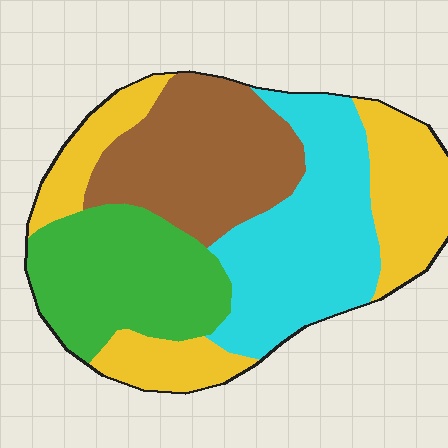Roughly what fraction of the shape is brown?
Brown takes up between a sixth and a third of the shape.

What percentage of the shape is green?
Green covers roughly 25% of the shape.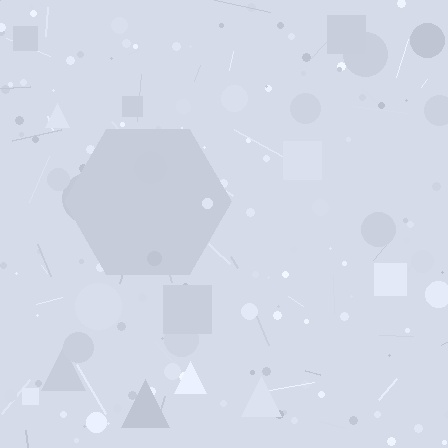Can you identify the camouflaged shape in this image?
The camouflaged shape is a hexagon.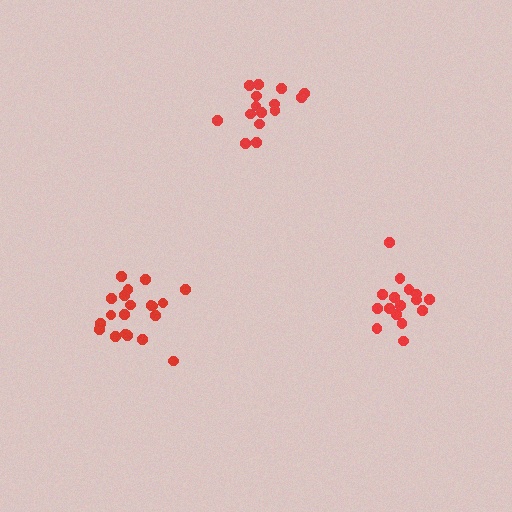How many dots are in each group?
Group 1: 20 dots, Group 2: 16 dots, Group 3: 15 dots (51 total).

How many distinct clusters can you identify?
There are 3 distinct clusters.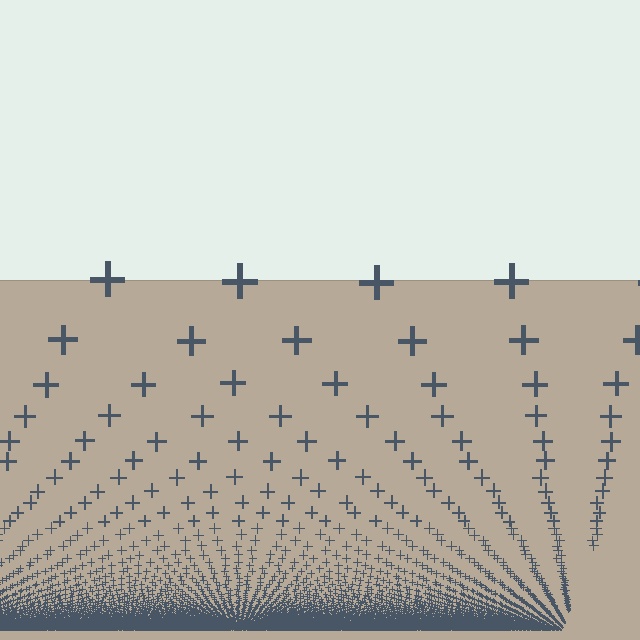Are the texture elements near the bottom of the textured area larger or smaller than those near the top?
Smaller. The gradient is inverted — elements near the bottom are smaller and denser.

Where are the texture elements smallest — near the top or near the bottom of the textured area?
Near the bottom.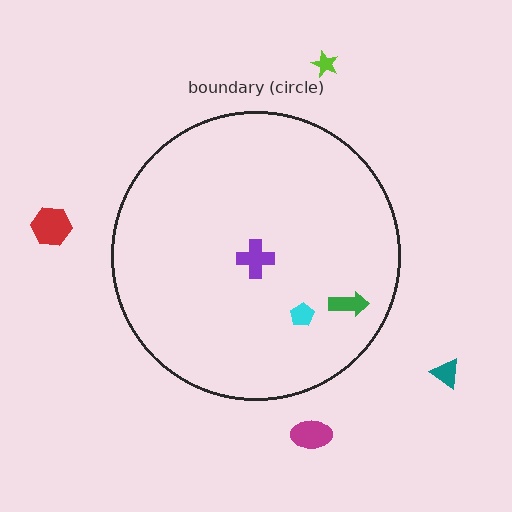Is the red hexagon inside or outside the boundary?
Outside.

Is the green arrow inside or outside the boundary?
Inside.